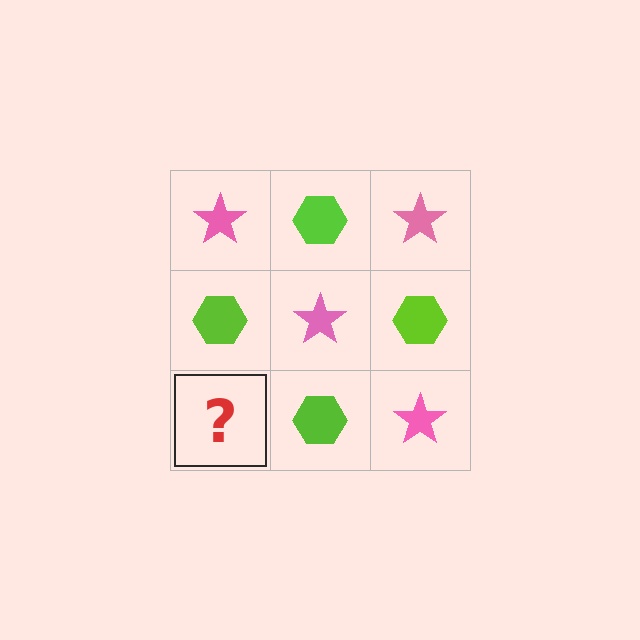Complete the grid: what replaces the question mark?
The question mark should be replaced with a pink star.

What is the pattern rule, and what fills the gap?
The rule is that it alternates pink star and lime hexagon in a checkerboard pattern. The gap should be filled with a pink star.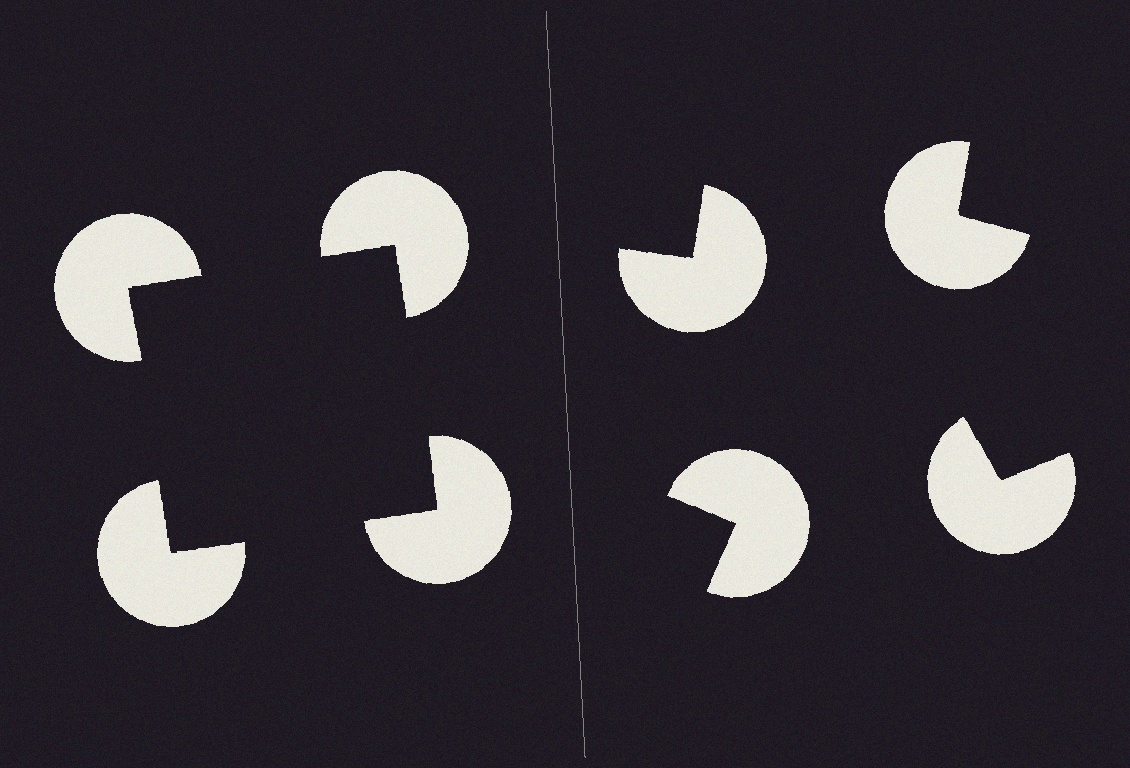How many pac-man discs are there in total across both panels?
8 — 4 on each side.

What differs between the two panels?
The pac-man discs are positioned identically on both sides; only the wedge orientations differ. On the left they align to a square; on the right they are misaligned.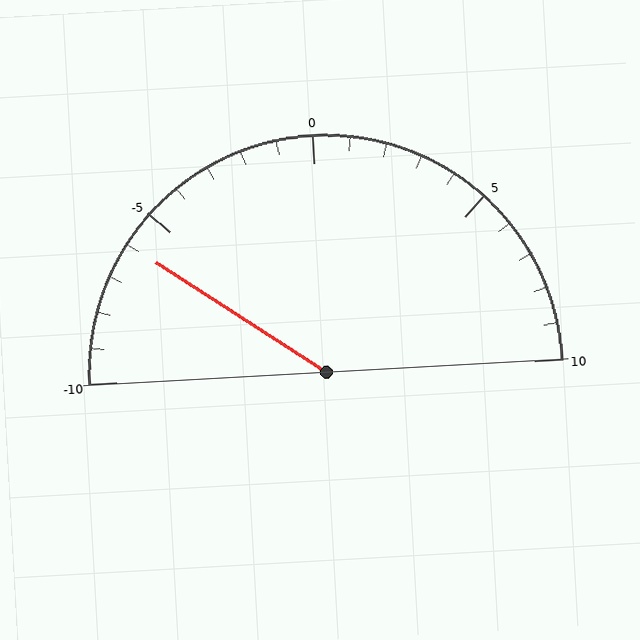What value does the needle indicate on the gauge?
The needle indicates approximately -6.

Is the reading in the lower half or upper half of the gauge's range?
The reading is in the lower half of the range (-10 to 10).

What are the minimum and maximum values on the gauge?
The gauge ranges from -10 to 10.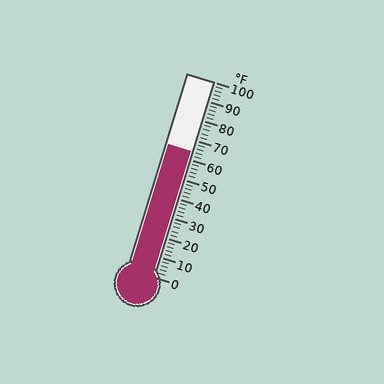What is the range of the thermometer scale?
The thermometer scale ranges from 0°F to 100°F.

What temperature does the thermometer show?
The thermometer shows approximately 64°F.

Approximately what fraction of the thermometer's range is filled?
The thermometer is filled to approximately 65% of its range.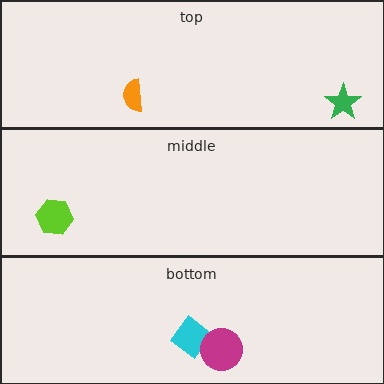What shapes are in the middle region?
The lime hexagon.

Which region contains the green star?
The top region.